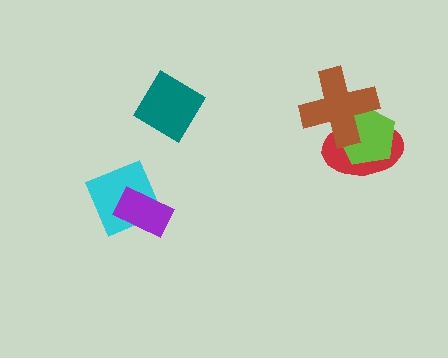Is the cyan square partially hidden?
Yes, it is partially covered by another shape.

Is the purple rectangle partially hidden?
No, no other shape covers it.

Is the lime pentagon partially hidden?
Yes, it is partially covered by another shape.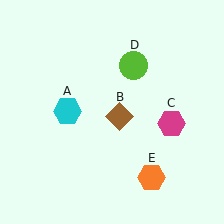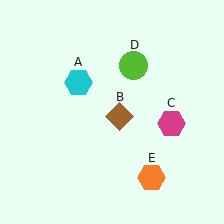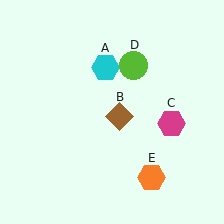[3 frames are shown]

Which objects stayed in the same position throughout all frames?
Brown diamond (object B) and magenta hexagon (object C) and lime circle (object D) and orange hexagon (object E) remained stationary.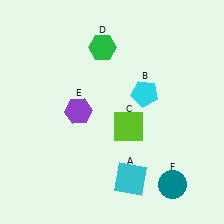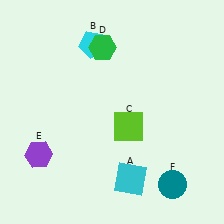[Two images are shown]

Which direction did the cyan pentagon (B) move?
The cyan pentagon (B) moved left.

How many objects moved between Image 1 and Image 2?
2 objects moved between the two images.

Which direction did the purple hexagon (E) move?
The purple hexagon (E) moved down.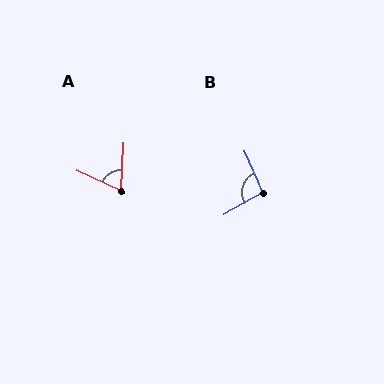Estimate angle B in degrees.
Approximately 96 degrees.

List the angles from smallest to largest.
A (67°), B (96°).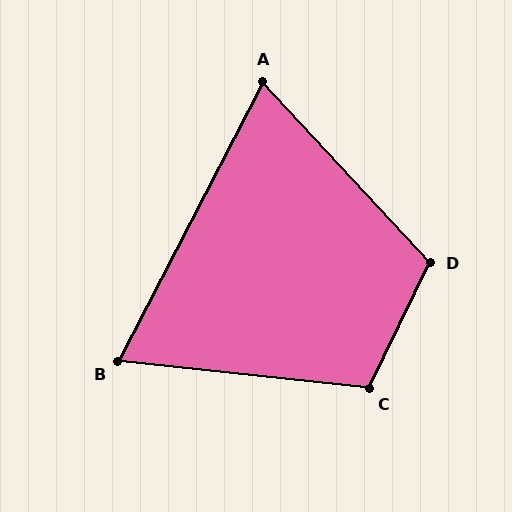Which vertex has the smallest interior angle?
B, at approximately 69 degrees.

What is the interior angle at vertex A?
Approximately 70 degrees (acute).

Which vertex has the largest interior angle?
D, at approximately 111 degrees.